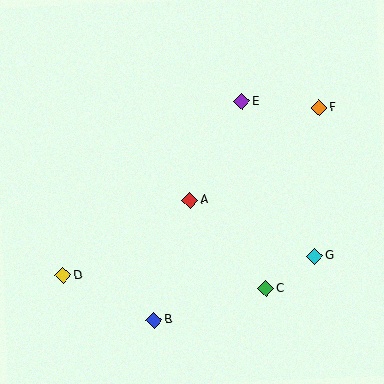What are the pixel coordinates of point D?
Point D is at (63, 275).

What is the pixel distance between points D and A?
The distance between D and A is 147 pixels.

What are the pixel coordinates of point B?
Point B is at (154, 320).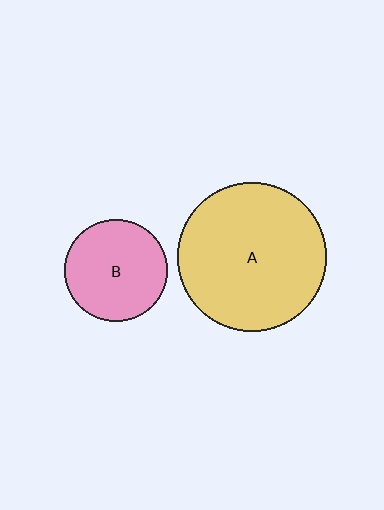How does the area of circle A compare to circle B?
Approximately 2.1 times.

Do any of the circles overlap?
No, none of the circles overlap.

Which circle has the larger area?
Circle A (yellow).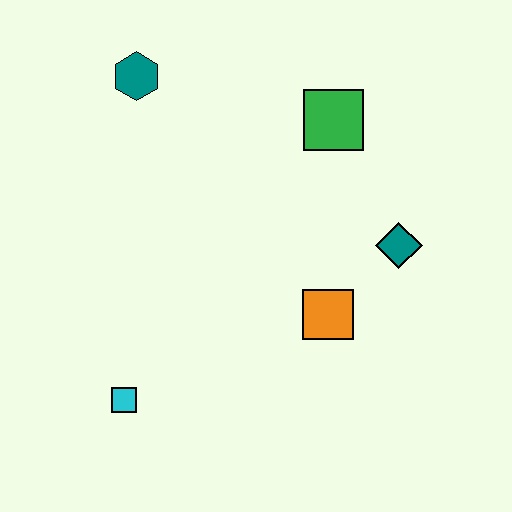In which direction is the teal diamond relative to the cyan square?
The teal diamond is to the right of the cyan square.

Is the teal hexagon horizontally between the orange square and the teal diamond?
No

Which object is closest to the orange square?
The teal diamond is closest to the orange square.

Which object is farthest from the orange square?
The teal hexagon is farthest from the orange square.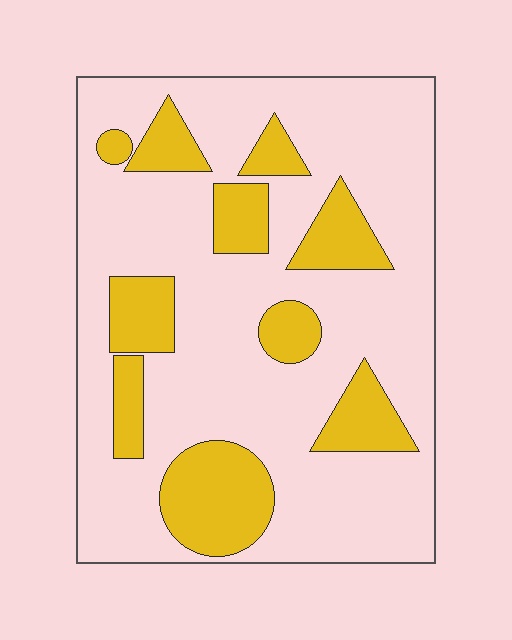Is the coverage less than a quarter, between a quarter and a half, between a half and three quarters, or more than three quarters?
Less than a quarter.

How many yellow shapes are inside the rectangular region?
10.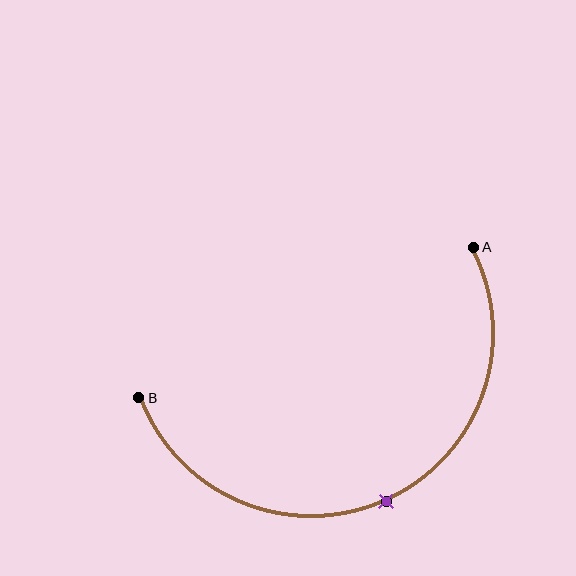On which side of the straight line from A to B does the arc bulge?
The arc bulges below the straight line connecting A and B.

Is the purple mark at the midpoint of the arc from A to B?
Yes. The purple mark lies on the arc at equal arc-length from both A and B — it is the arc midpoint.